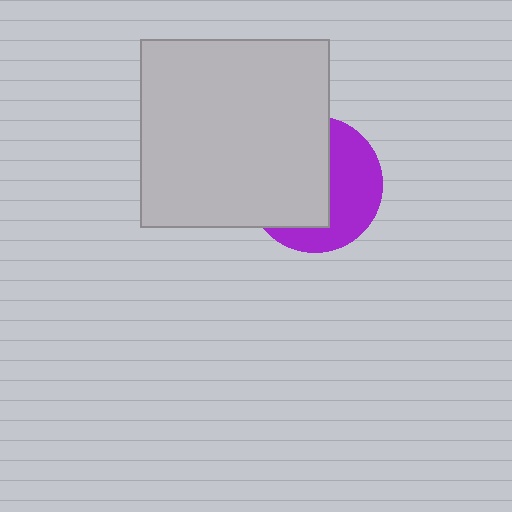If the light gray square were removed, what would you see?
You would see the complete purple circle.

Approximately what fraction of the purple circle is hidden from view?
Roughly 54% of the purple circle is hidden behind the light gray square.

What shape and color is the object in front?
The object in front is a light gray square.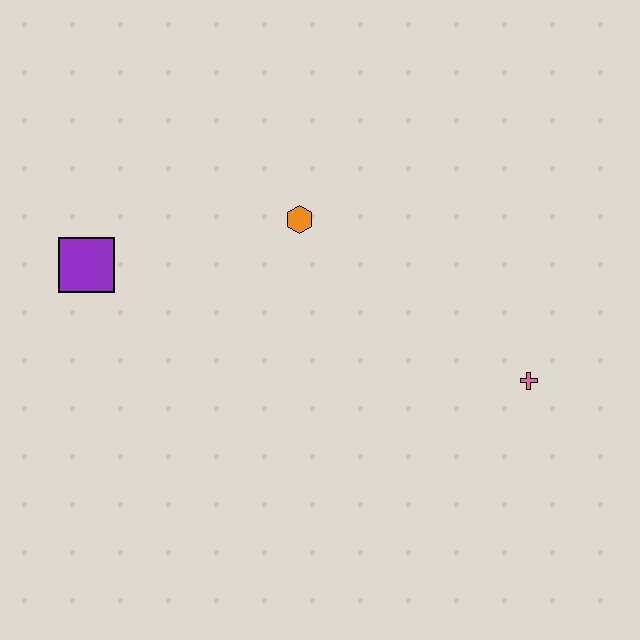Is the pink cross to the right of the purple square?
Yes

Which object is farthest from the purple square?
The pink cross is farthest from the purple square.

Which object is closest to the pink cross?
The orange hexagon is closest to the pink cross.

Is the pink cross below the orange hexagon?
Yes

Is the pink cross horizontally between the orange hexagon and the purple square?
No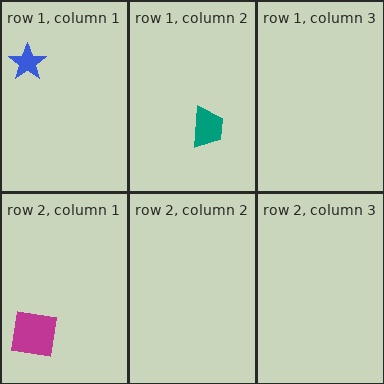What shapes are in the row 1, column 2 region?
The teal trapezoid.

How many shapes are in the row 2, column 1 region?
1.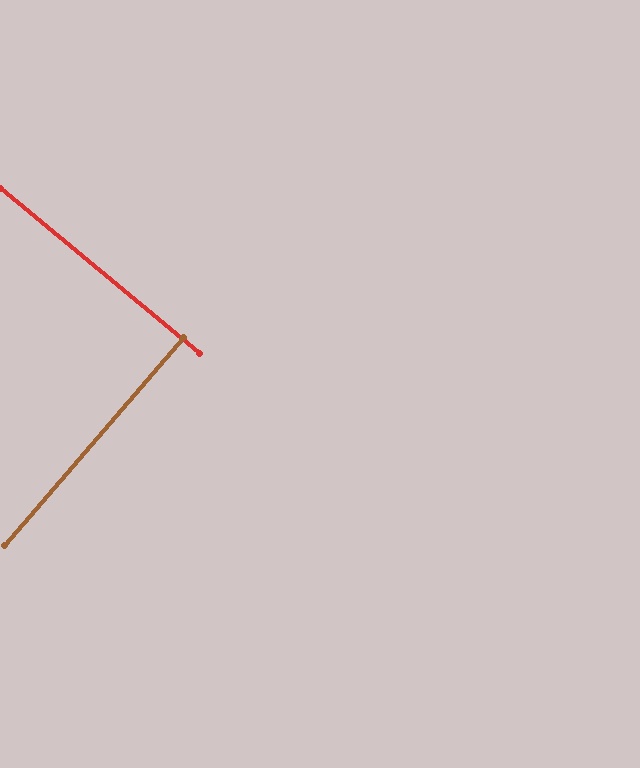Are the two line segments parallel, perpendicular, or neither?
Perpendicular — they meet at approximately 89°.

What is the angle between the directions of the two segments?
Approximately 89 degrees.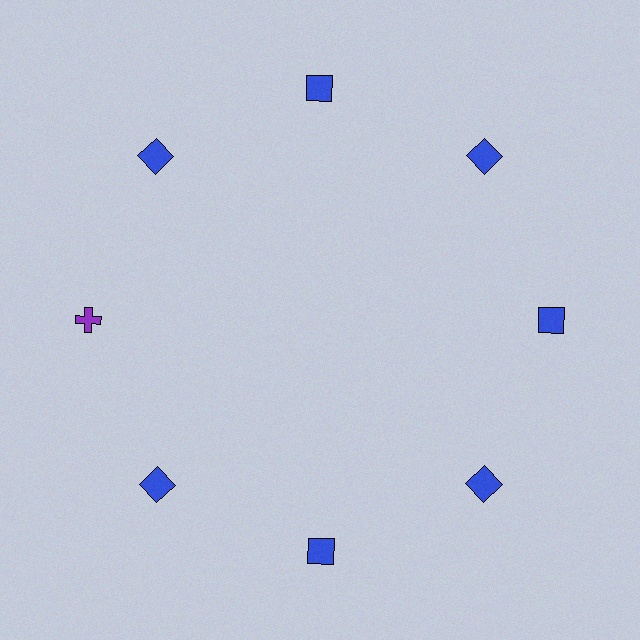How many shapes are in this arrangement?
There are 8 shapes arranged in a ring pattern.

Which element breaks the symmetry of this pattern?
The purple cross at roughly the 9 o'clock position breaks the symmetry. All other shapes are blue squares.